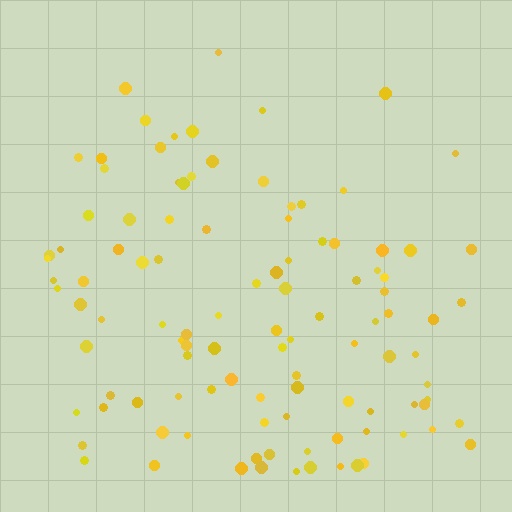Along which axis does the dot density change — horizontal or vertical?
Vertical.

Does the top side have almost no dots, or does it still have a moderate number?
Still a moderate number, just noticeably fewer than the bottom.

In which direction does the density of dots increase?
From top to bottom, with the bottom side densest.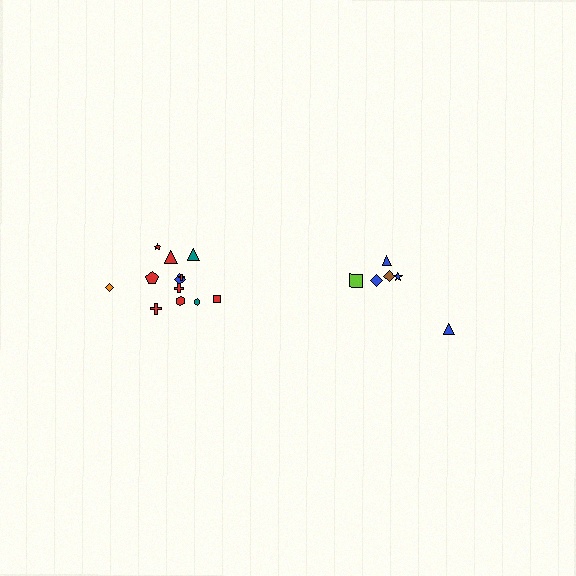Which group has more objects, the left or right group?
The left group.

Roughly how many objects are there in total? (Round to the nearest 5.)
Roughly 20 objects in total.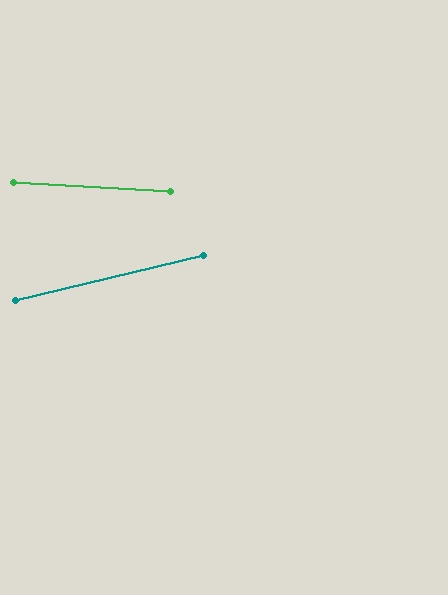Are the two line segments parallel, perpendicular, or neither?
Neither parallel nor perpendicular — they differ by about 17°.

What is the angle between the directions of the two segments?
Approximately 17 degrees.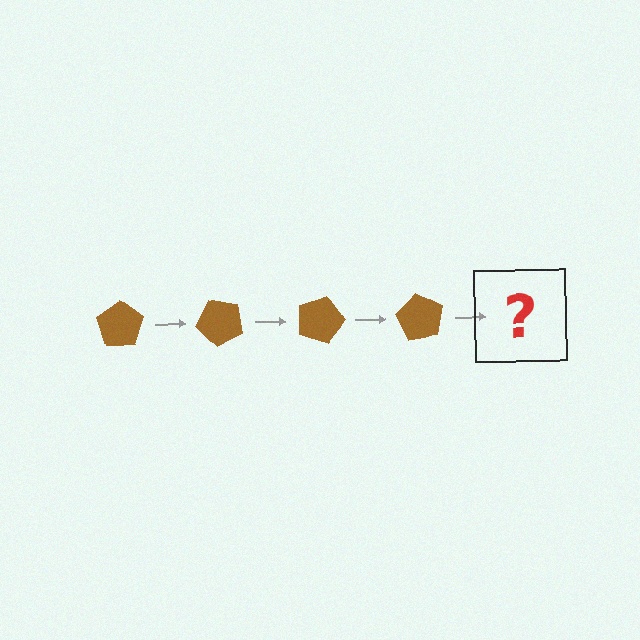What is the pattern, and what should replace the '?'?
The pattern is that the pentagon rotates 45 degrees each step. The '?' should be a brown pentagon rotated 180 degrees.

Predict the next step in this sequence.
The next step is a brown pentagon rotated 180 degrees.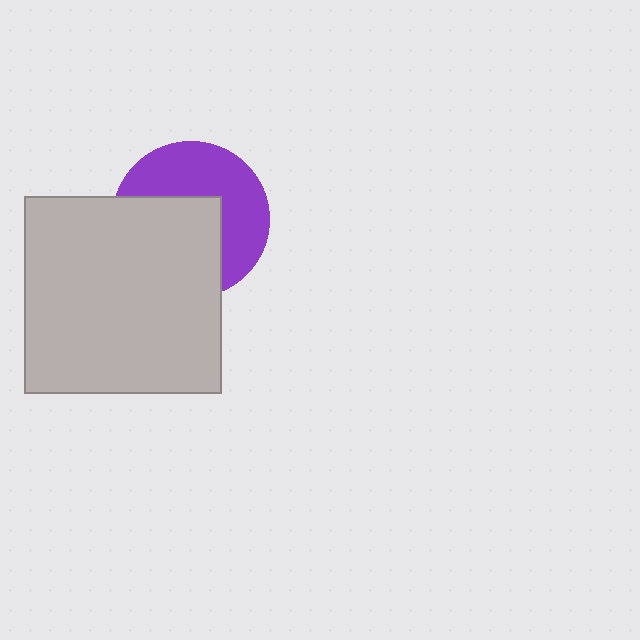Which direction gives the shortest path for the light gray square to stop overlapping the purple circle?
Moving toward the lower-left gives the shortest separation.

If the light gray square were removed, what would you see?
You would see the complete purple circle.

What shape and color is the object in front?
The object in front is a light gray square.